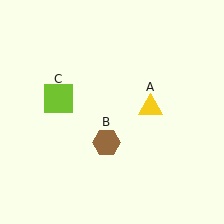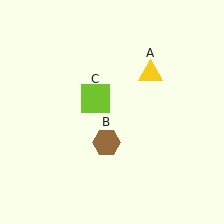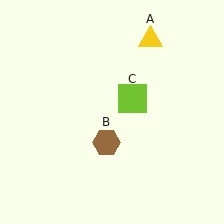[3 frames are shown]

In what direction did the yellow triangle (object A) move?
The yellow triangle (object A) moved up.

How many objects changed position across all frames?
2 objects changed position: yellow triangle (object A), lime square (object C).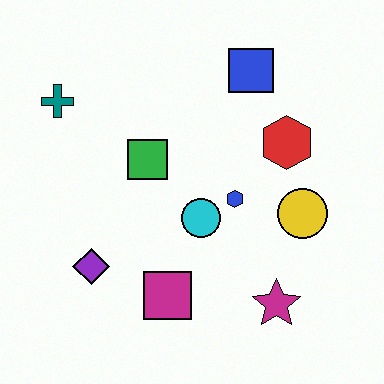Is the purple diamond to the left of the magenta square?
Yes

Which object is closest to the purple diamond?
The magenta square is closest to the purple diamond.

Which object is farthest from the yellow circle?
The teal cross is farthest from the yellow circle.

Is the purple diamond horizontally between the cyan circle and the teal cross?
Yes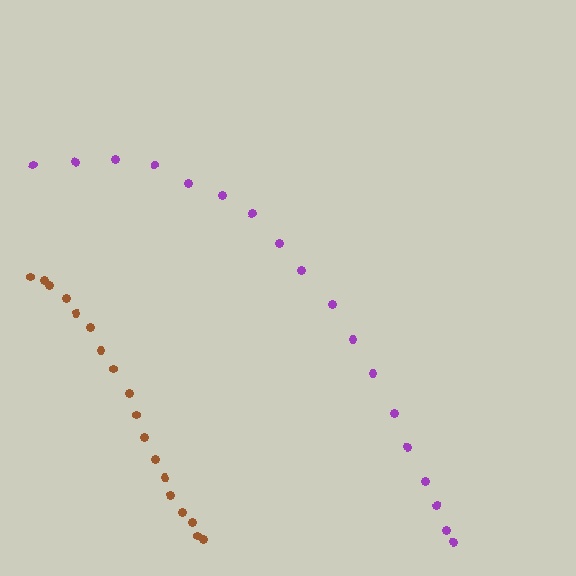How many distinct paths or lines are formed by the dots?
There are 2 distinct paths.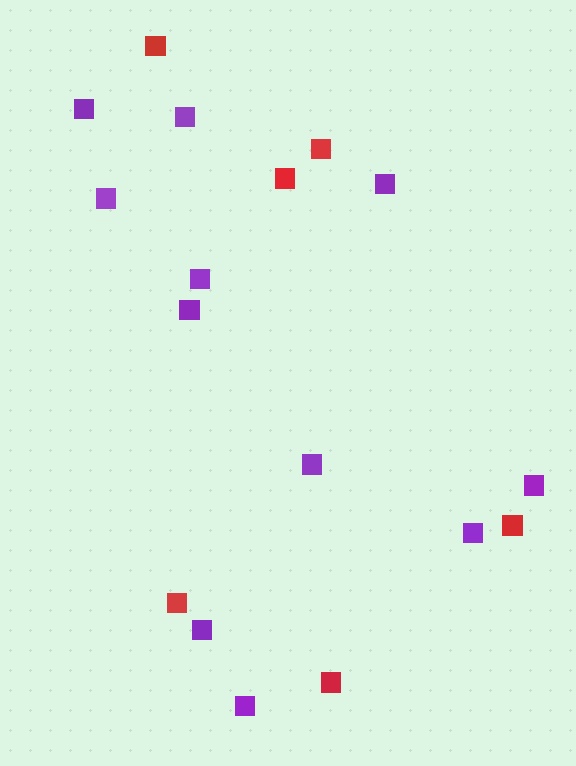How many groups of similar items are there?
There are 2 groups: one group of purple squares (11) and one group of red squares (6).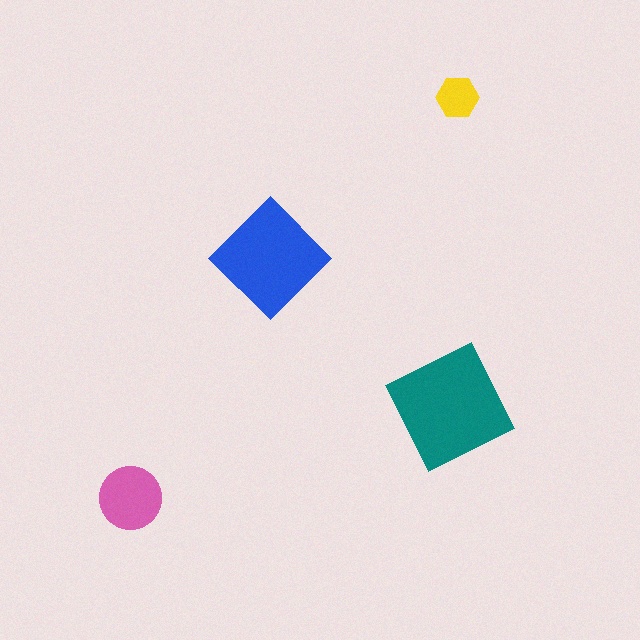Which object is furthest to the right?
The yellow hexagon is rightmost.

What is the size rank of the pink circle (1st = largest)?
3rd.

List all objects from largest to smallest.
The teal square, the blue diamond, the pink circle, the yellow hexagon.